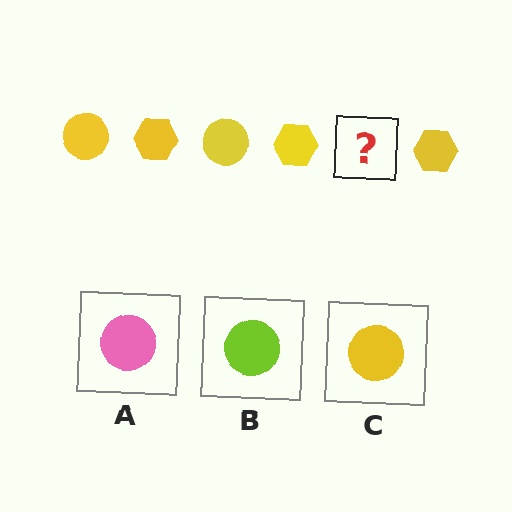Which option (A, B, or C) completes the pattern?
C.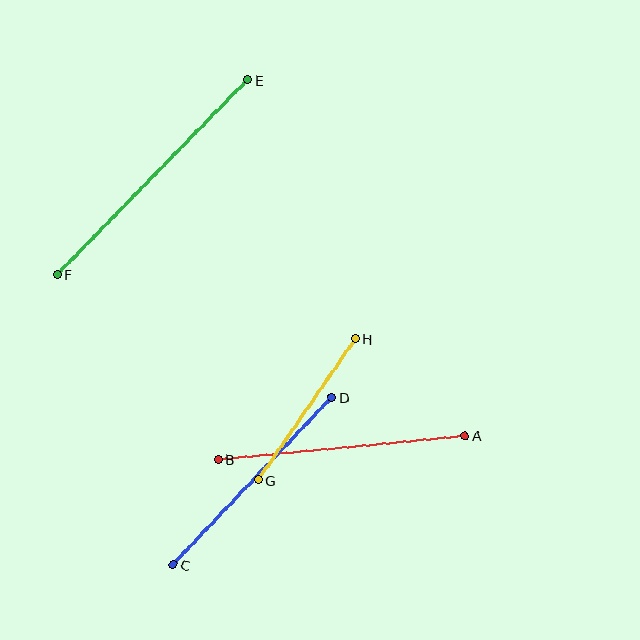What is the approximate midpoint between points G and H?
The midpoint is at approximately (307, 409) pixels.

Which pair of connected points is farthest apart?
Points E and F are farthest apart.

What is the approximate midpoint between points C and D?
The midpoint is at approximately (252, 481) pixels.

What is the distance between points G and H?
The distance is approximately 171 pixels.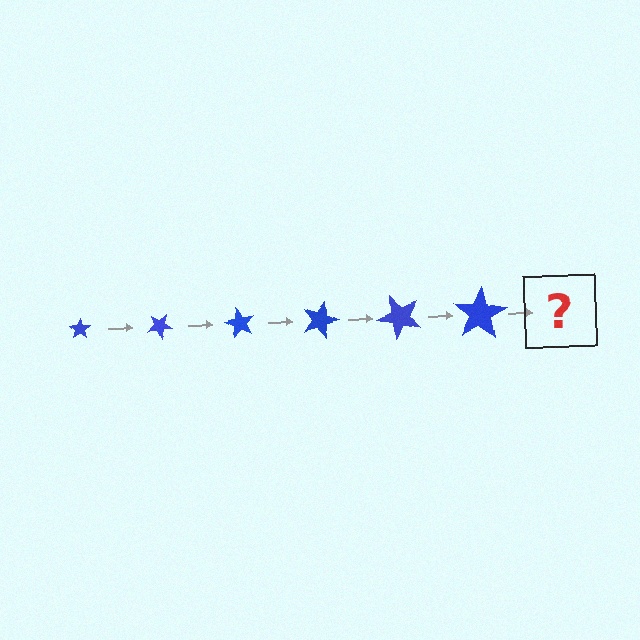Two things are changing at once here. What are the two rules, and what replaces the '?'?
The two rules are that the star grows larger each step and it rotates 30 degrees each step. The '?' should be a star, larger than the previous one and rotated 180 degrees from the start.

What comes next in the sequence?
The next element should be a star, larger than the previous one and rotated 180 degrees from the start.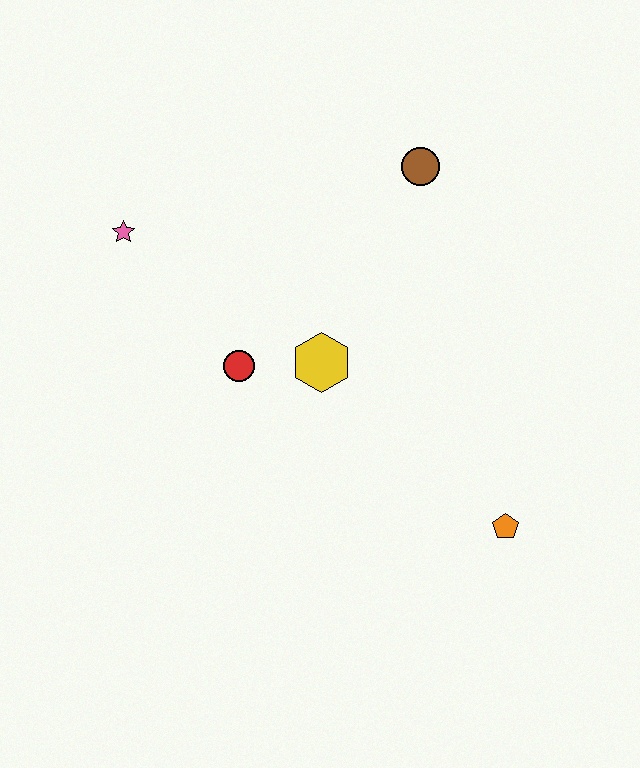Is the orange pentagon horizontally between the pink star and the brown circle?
No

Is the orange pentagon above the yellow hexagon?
No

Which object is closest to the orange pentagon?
The yellow hexagon is closest to the orange pentagon.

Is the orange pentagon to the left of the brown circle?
No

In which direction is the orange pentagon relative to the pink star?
The orange pentagon is to the right of the pink star.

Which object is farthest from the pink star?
The orange pentagon is farthest from the pink star.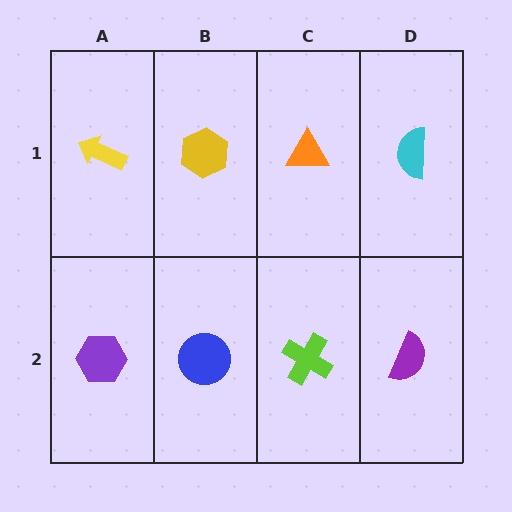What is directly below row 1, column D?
A purple semicircle.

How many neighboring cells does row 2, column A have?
2.